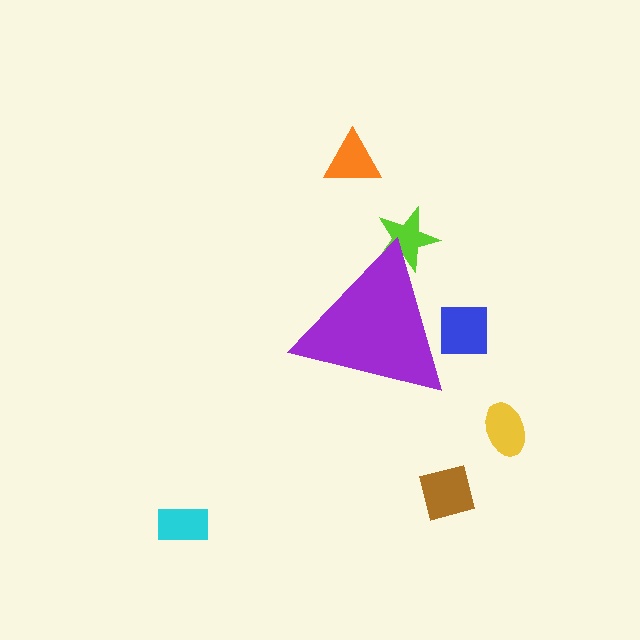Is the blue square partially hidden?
Yes, the blue square is partially hidden behind the purple triangle.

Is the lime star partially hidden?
Yes, the lime star is partially hidden behind the purple triangle.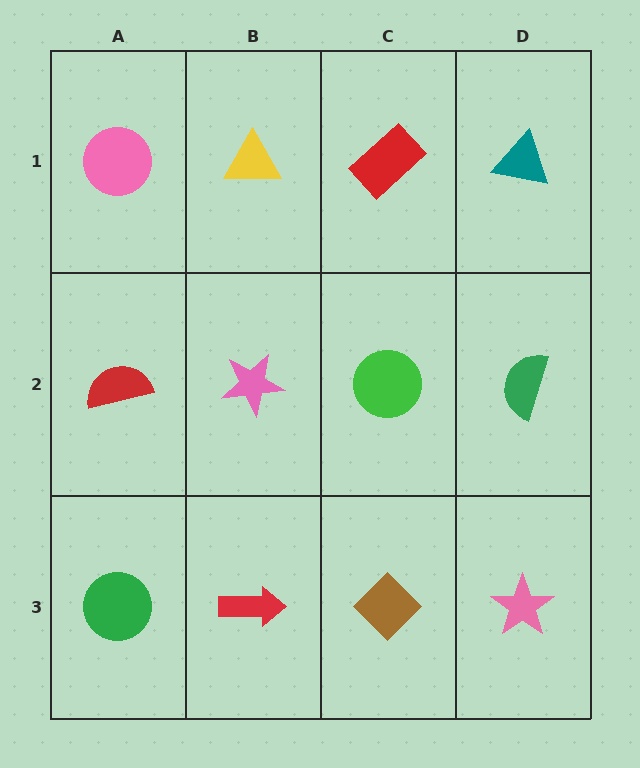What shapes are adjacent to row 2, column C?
A red rectangle (row 1, column C), a brown diamond (row 3, column C), a pink star (row 2, column B), a green semicircle (row 2, column D).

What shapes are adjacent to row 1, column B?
A pink star (row 2, column B), a pink circle (row 1, column A), a red rectangle (row 1, column C).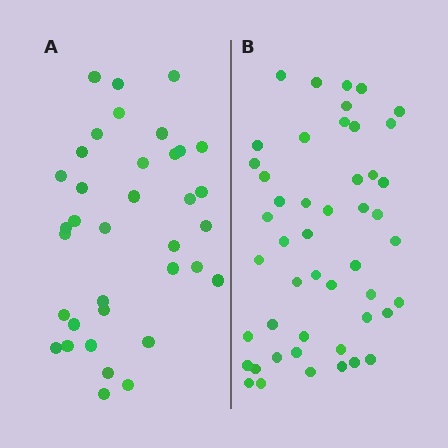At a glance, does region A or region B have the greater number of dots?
Region B (the right region) has more dots.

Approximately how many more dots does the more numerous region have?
Region B has roughly 12 or so more dots than region A.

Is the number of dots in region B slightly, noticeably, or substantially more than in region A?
Region B has noticeably more, but not dramatically so. The ratio is roughly 1.3 to 1.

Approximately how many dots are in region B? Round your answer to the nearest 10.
About 50 dots. (The exact count is 48, which rounds to 50.)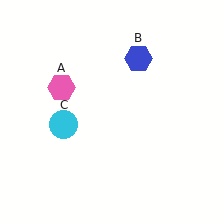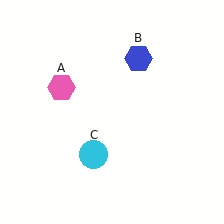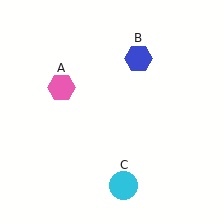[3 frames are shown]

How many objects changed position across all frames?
1 object changed position: cyan circle (object C).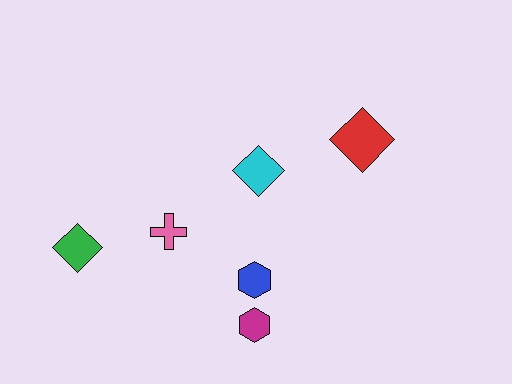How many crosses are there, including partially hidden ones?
There is 1 cross.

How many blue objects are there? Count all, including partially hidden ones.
There is 1 blue object.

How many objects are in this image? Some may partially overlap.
There are 6 objects.